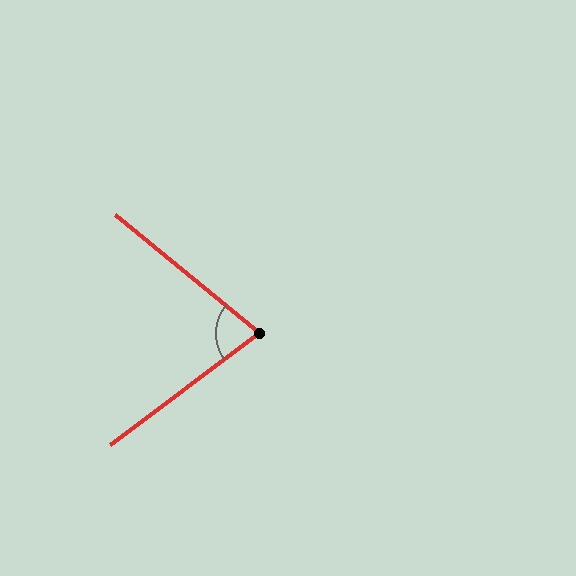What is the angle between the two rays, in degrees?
Approximately 77 degrees.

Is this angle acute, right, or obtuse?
It is acute.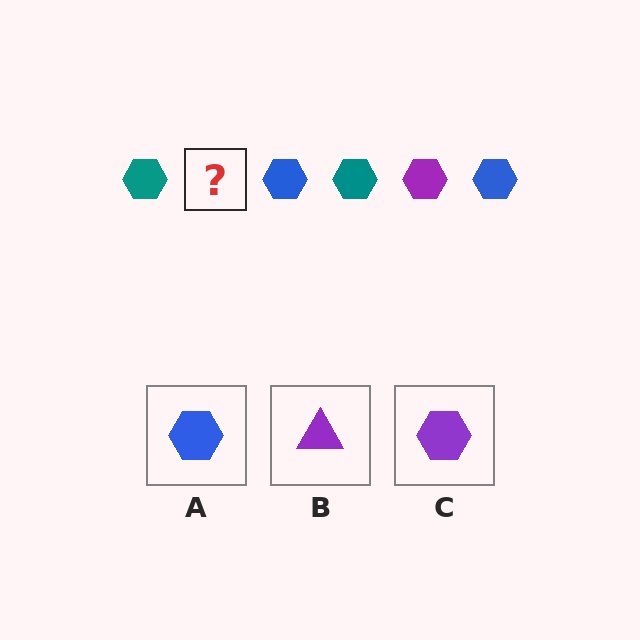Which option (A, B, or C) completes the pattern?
C.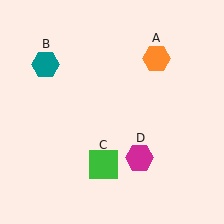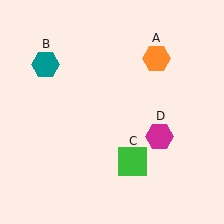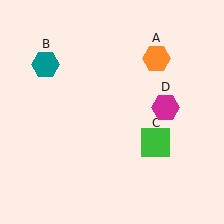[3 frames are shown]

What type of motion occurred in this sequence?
The green square (object C), magenta hexagon (object D) rotated counterclockwise around the center of the scene.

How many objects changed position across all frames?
2 objects changed position: green square (object C), magenta hexagon (object D).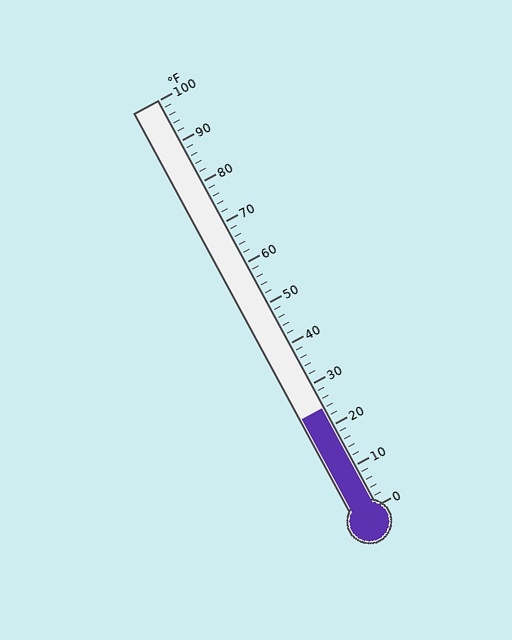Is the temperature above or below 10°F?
The temperature is above 10°F.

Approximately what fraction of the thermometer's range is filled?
The thermometer is filled to approximately 25% of its range.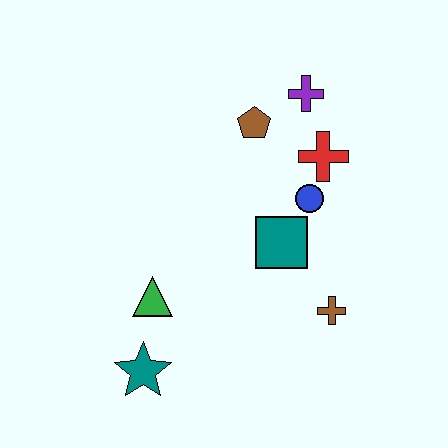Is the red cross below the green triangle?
No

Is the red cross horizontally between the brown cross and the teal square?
Yes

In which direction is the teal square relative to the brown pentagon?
The teal square is below the brown pentagon.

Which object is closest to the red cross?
The blue circle is closest to the red cross.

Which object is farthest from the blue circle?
The teal star is farthest from the blue circle.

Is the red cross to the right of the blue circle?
Yes